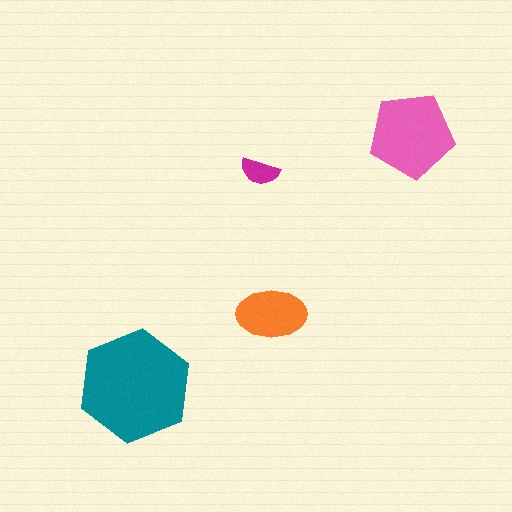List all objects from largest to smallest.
The teal hexagon, the pink pentagon, the orange ellipse, the magenta semicircle.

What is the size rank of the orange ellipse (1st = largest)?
3rd.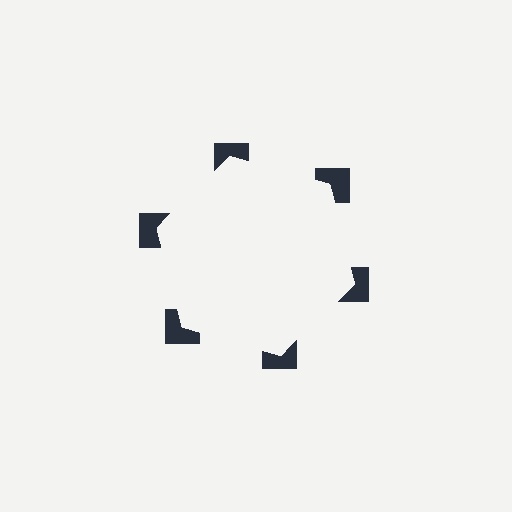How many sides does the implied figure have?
6 sides.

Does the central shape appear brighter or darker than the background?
It typically appears slightly brighter than the background, even though no actual brightness change is drawn.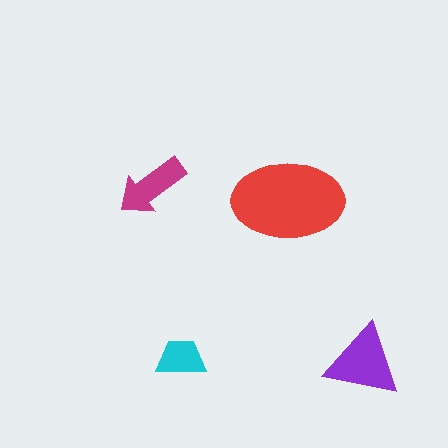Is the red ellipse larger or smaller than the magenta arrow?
Larger.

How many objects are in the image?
There are 4 objects in the image.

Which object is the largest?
The red ellipse.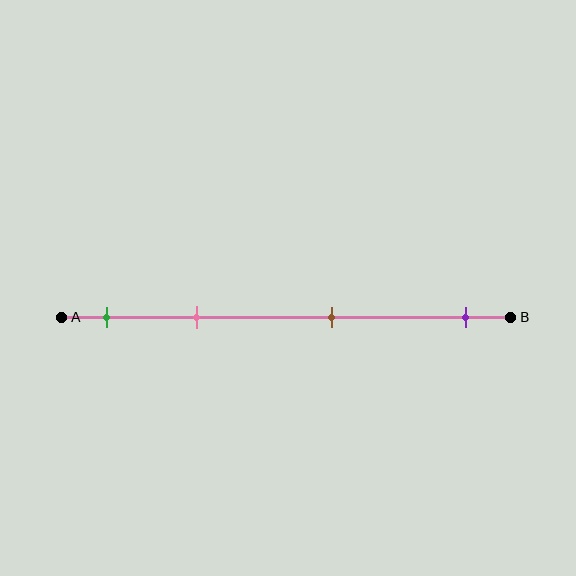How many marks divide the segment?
There are 4 marks dividing the segment.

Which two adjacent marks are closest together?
The green and pink marks are the closest adjacent pair.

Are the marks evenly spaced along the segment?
No, the marks are not evenly spaced.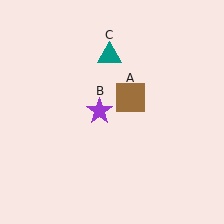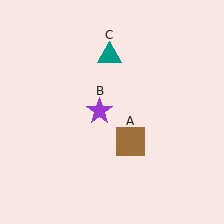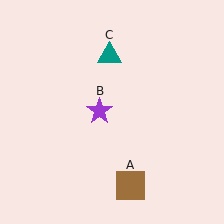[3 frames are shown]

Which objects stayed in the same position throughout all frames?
Purple star (object B) and teal triangle (object C) remained stationary.